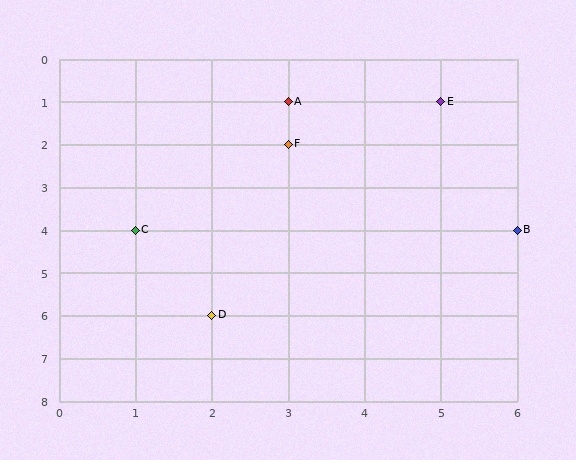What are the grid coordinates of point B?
Point B is at grid coordinates (6, 4).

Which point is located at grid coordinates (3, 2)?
Point F is at (3, 2).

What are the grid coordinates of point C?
Point C is at grid coordinates (1, 4).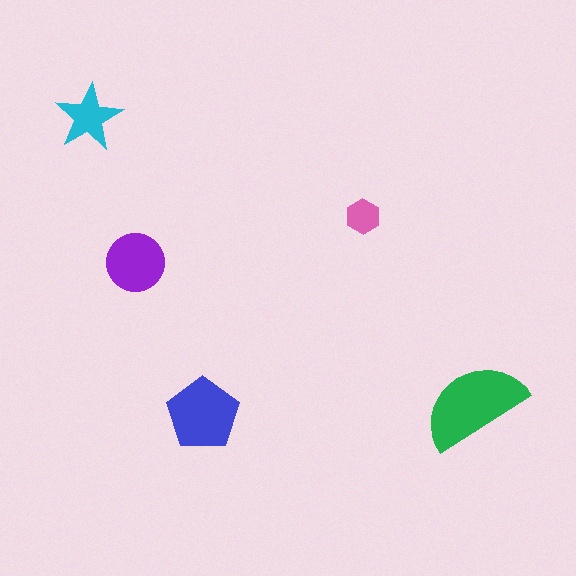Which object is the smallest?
The pink hexagon.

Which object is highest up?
The cyan star is topmost.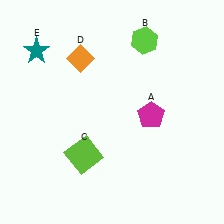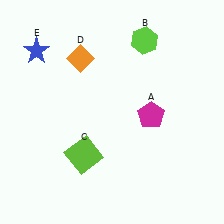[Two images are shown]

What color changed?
The star (E) changed from teal in Image 1 to blue in Image 2.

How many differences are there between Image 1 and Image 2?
There is 1 difference between the two images.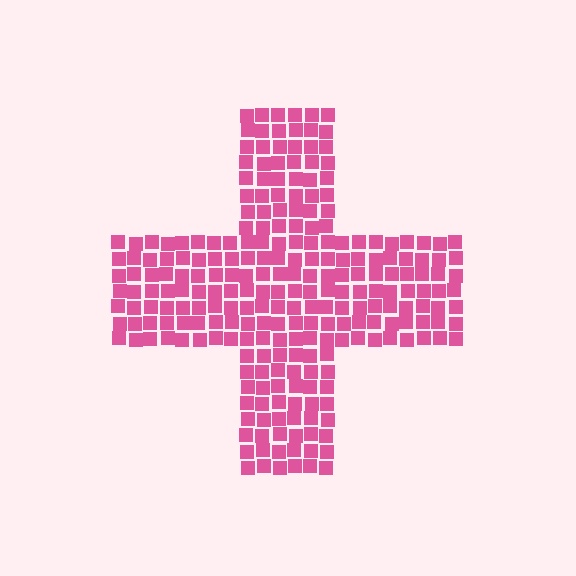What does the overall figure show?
The overall figure shows a cross.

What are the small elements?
The small elements are squares.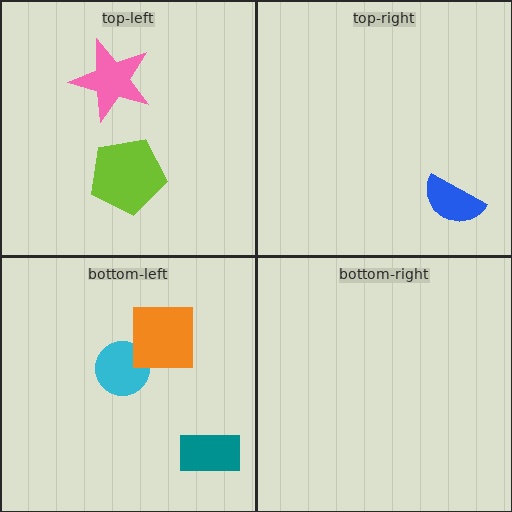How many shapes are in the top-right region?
1.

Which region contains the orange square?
The bottom-left region.